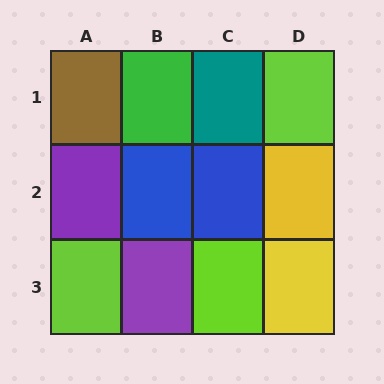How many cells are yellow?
2 cells are yellow.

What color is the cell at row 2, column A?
Purple.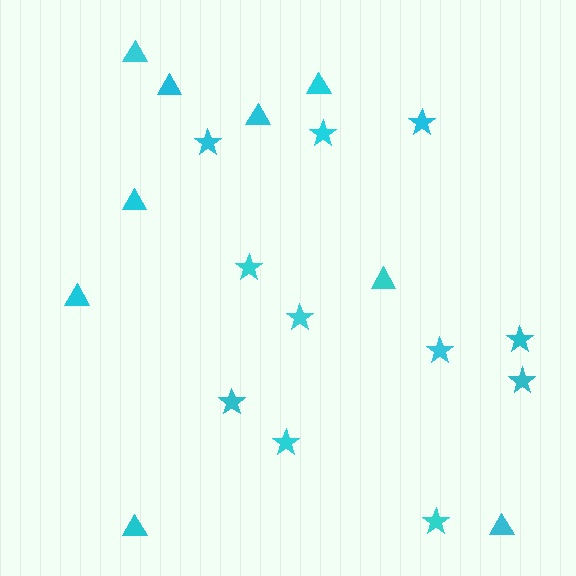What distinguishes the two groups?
There are 2 groups: one group of stars (11) and one group of triangles (9).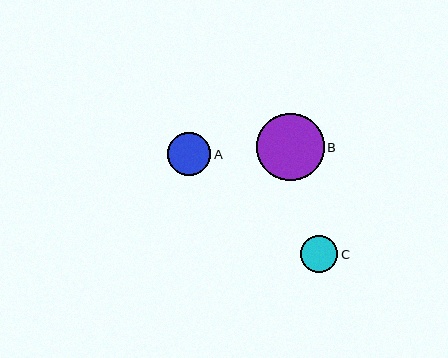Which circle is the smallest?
Circle C is the smallest with a size of approximately 37 pixels.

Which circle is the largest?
Circle B is the largest with a size of approximately 68 pixels.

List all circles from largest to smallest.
From largest to smallest: B, A, C.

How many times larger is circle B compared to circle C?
Circle B is approximately 1.8 times the size of circle C.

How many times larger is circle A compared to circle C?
Circle A is approximately 1.2 times the size of circle C.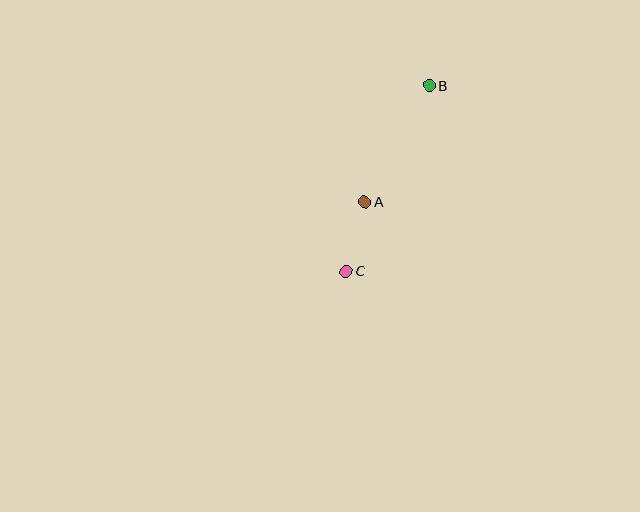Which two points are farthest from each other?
Points B and C are farthest from each other.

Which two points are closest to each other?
Points A and C are closest to each other.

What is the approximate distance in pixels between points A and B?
The distance between A and B is approximately 133 pixels.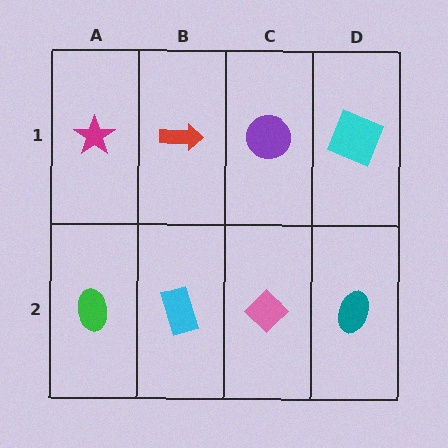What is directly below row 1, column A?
A green ellipse.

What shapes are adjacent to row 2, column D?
A cyan square (row 1, column D), a pink diamond (row 2, column C).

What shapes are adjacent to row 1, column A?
A green ellipse (row 2, column A), a red arrow (row 1, column B).